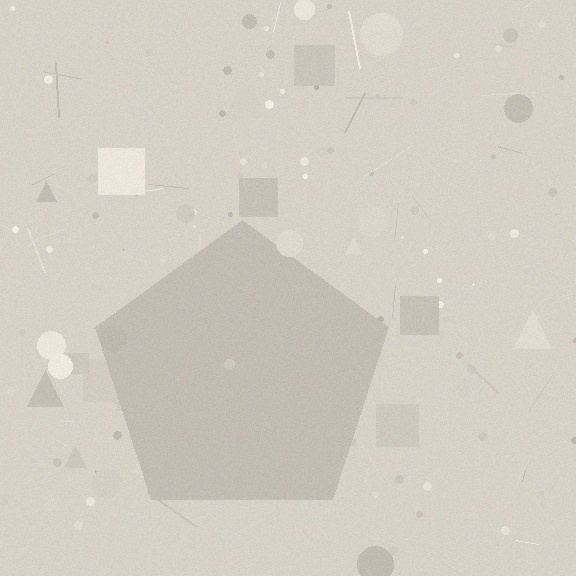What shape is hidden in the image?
A pentagon is hidden in the image.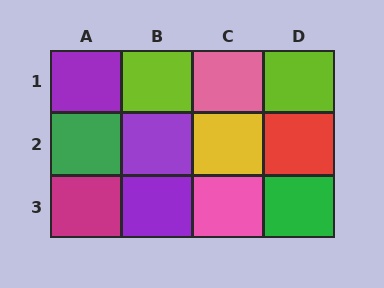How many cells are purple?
3 cells are purple.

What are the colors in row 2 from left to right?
Green, purple, yellow, red.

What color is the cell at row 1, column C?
Pink.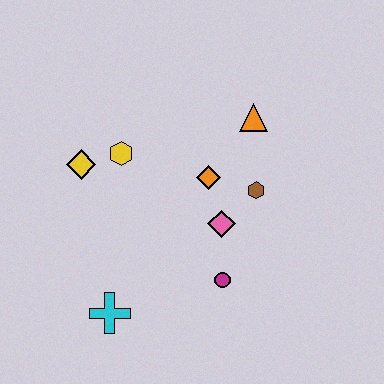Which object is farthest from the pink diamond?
The yellow diamond is farthest from the pink diamond.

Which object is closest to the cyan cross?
The magenta circle is closest to the cyan cross.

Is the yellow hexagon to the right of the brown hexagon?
No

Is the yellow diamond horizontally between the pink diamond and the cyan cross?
No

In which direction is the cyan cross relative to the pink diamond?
The cyan cross is to the left of the pink diamond.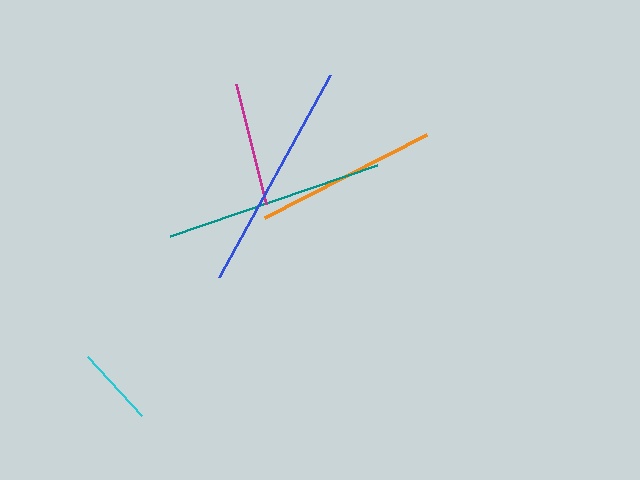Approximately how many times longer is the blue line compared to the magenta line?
The blue line is approximately 1.9 times the length of the magenta line.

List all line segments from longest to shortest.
From longest to shortest: blue, teal, orange, magenta, cyan.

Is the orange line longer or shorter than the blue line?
The blue line is longer than the orange line.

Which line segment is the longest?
The blue line is the longest at approximately 231 pixels.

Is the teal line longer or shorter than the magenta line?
The teal line is longer than the magenta line.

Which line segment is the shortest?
The cyan line is the shortest at approximately 80 pixels.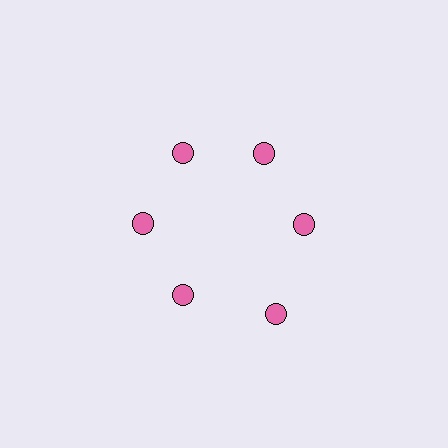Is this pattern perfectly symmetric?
No. The 6 pink circles are arranged in a ring, but one element near the 5 o'clock position is pushed outward from the center, breaking the 6-fold rotational symmetry.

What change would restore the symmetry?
The symmetry would be restored by moving it inward, back onto the ring so that all 6 circles sit at equal angles and equal distance from the center.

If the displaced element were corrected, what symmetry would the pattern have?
It would have 6-fold rotational symmetry — the pattern would map onto itself every 60 degrees.